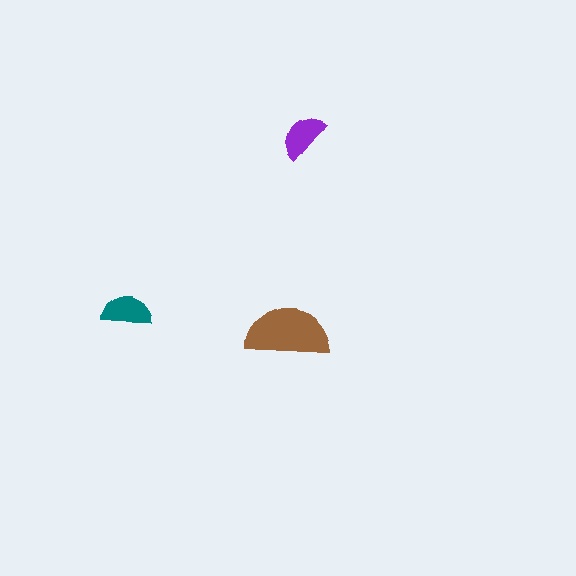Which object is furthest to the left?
The teal semicircle is leftmost.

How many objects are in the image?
There are 3 objects in the image.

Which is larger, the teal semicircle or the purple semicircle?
The teal one.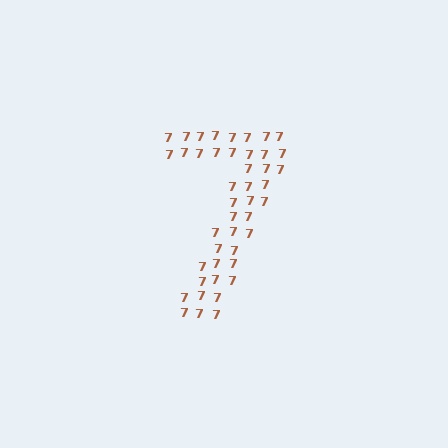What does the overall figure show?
The overall figure shows the digit 7.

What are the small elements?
The small elements are digit 7's.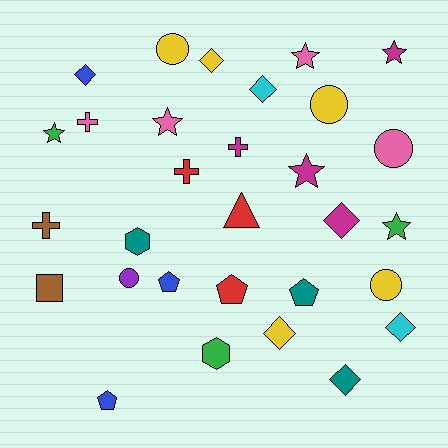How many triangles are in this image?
There is 1 triangle.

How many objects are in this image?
There are 30 objects.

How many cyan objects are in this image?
There are 2 cyan objects.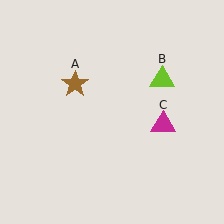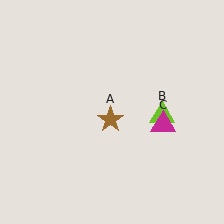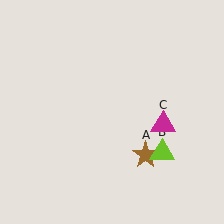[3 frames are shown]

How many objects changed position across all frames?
2 objects changed position: brown star (object A), lime triangle (object B).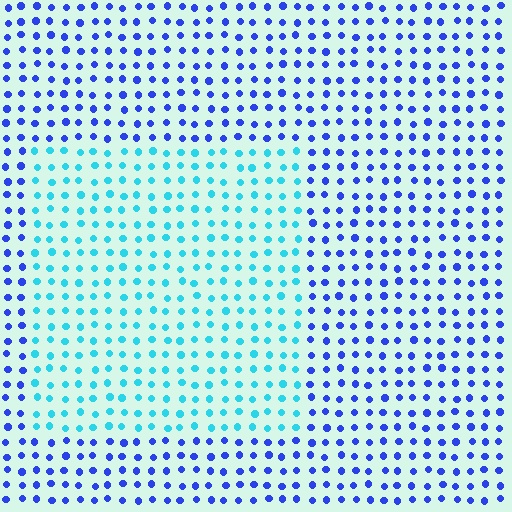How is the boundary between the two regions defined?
The boundary is defined purely by a slight shift in hue (about 47 degrees). Spacing, size, and orientation are identical on both sides.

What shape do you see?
I see a rectangle.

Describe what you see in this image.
The image is filled with small blue elements in a uniform arrangement. A rectangle-shaped region is visible where the elements are tinted to a slightly different hue, forming a subtle color boundary.